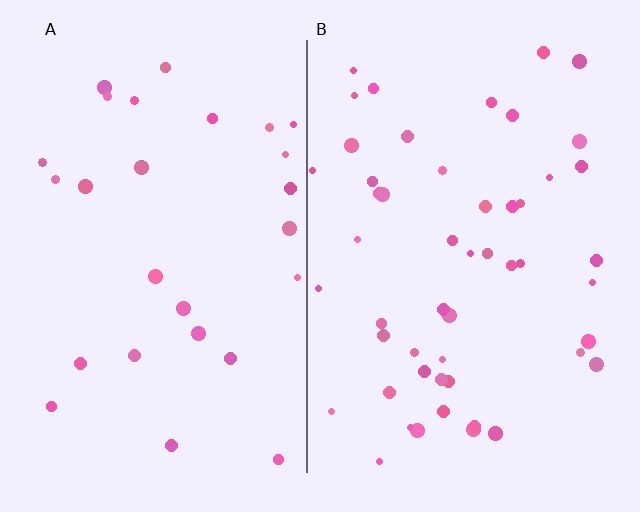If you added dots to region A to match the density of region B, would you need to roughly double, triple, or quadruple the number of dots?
Approximately double.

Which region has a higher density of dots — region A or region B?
B (the right).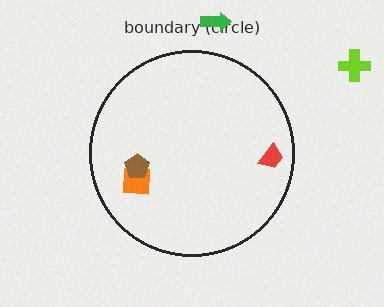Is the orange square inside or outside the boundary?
Inside.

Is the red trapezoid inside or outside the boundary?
Inside.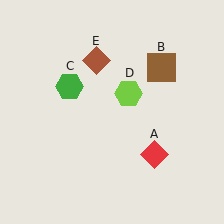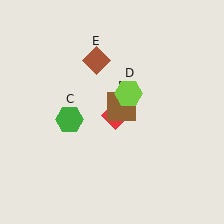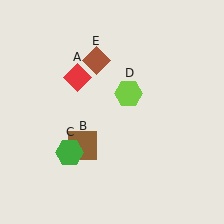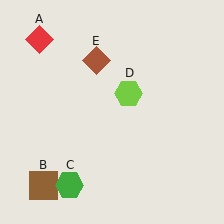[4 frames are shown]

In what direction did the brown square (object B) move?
The brown square (object B) moved down and to the left.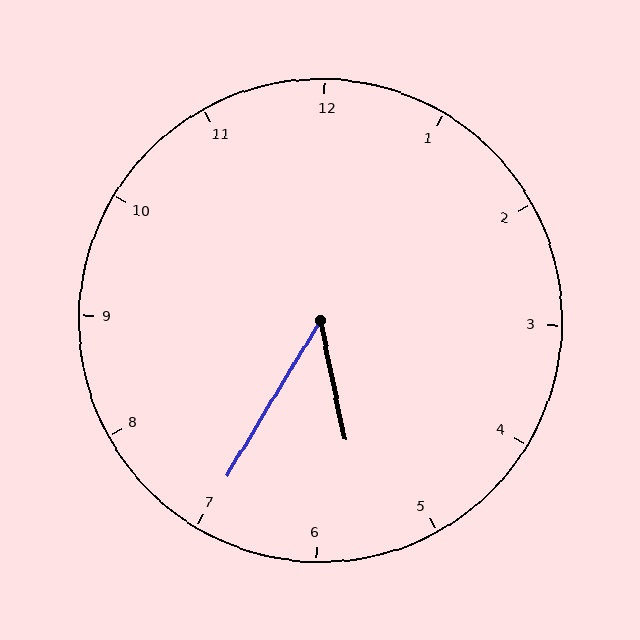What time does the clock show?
5:35.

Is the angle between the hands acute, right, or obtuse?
It is acute.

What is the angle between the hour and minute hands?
Approximately 42 degrees.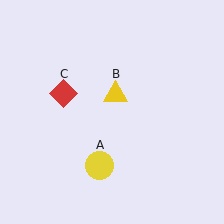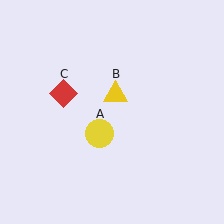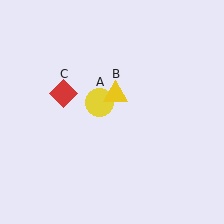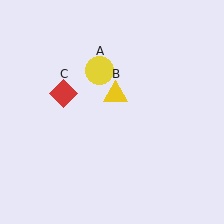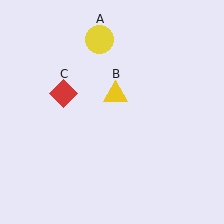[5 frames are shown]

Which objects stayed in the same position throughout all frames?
Yellow triangle (object B) and red diamond (object C) remained stationary.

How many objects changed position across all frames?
1 object changed position: yellow circle (object A).